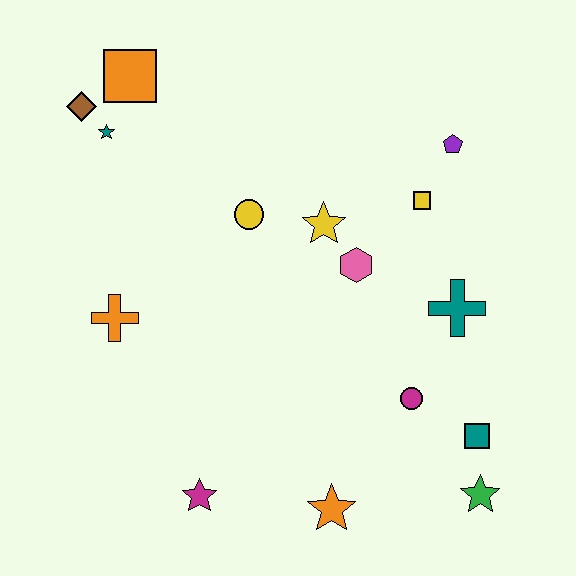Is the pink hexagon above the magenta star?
Yes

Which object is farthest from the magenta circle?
The brown diamond is farthest from the magenta circle.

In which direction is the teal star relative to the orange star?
The teal star is above the orange star.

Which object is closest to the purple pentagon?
The yellow square is closest to the purple pentagon.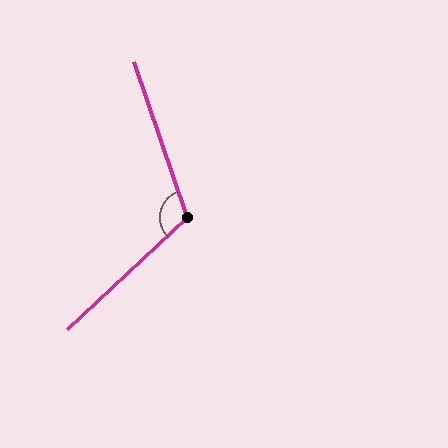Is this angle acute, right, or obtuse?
It is obtuse.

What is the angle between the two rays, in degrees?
Approximately 114 degrees.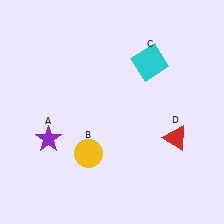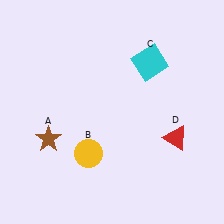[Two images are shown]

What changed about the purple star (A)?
In Image 1, A is purple. In Image 2, it changed to brown.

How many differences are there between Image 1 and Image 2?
There is 1 difference between the two images.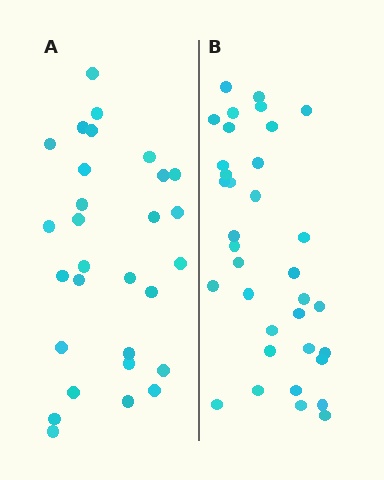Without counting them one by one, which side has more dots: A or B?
Region B (the right region) has more dots.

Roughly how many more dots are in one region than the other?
Region B has about 6 more dots than region A.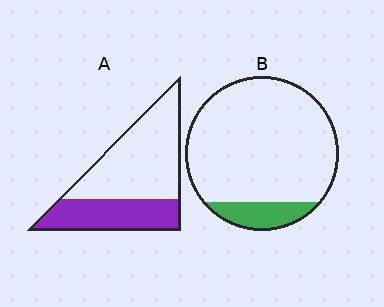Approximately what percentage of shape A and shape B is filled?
A is approximately 35% and B is approximately 15%.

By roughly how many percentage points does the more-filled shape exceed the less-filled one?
By roughly 25 percentage points (A over B).